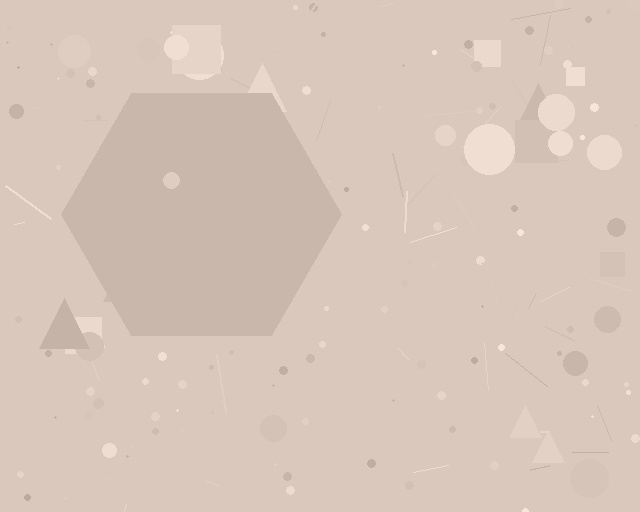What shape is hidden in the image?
A hexagon is hidden in the image.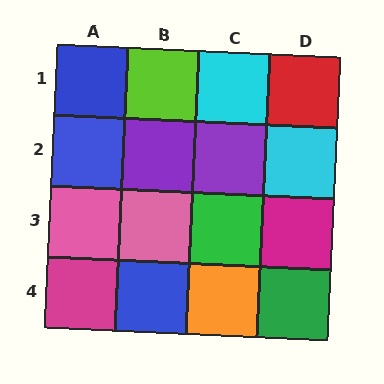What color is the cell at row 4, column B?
Blue.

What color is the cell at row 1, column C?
Cyan.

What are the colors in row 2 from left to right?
Blue, purple, purple, cyan.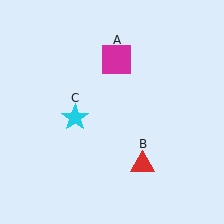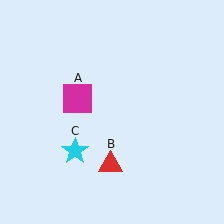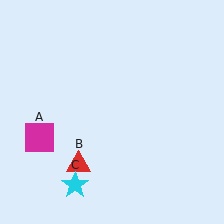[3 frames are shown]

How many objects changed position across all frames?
3 objects changed position: magenta square (object A), red triangle (object B), cyan star (object C).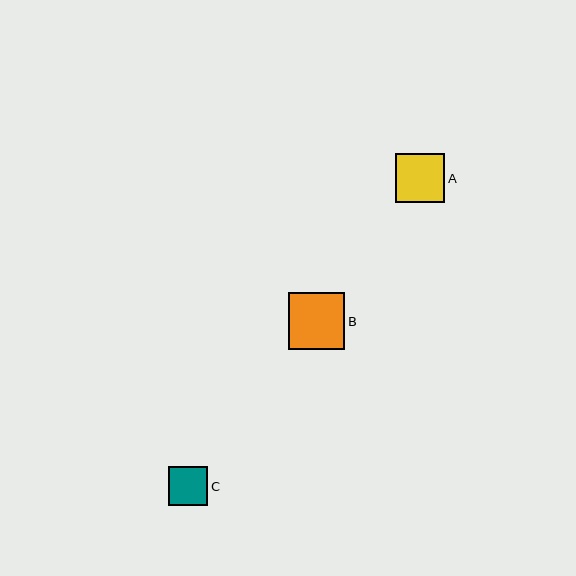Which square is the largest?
Square B is the largest with a size of approximately 57 pixels.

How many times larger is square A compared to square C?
Square A is approximately 1.3 times the size of square C.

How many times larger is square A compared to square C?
Square A is approximately 1.3 times the size of square C.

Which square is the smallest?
Square C is the smallest with a size of approximately 39 pixels.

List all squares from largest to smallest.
From largest to smallest: B, A, C.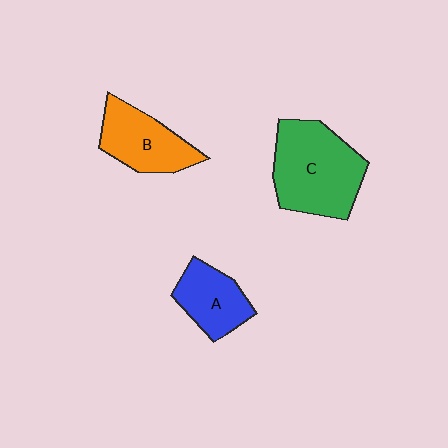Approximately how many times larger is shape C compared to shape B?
Approximately 1.5 times.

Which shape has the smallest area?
Shape A (blue).